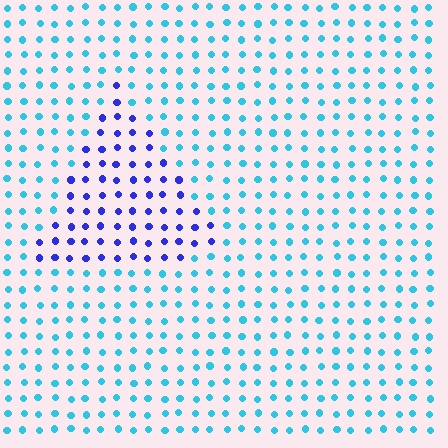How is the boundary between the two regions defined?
The boundary is defined purely by a slight shift in hue (about 51 degrees). Spacing, size, and orientation are identical on both sides.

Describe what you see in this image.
The image is filled with small cyan elements in a uniform arrangement. A triangle-shaped region is visible where the elements are tinted to a slightly different hue, forming a subtle color boundary.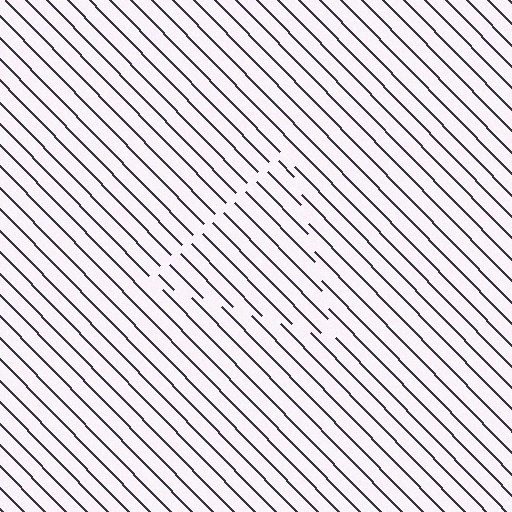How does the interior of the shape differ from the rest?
The interior of the shape contains the same grating, shifted by half a period — the contour is defined by the phase discontinuity where line-ends from the inner and outer gratings abut.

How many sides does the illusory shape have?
3 sides — the line-ends trace a triangle.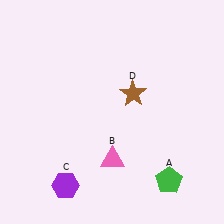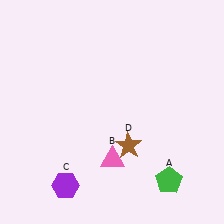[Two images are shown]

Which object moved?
The brown star (D) moved down.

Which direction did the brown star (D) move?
The brown star (D) moved down.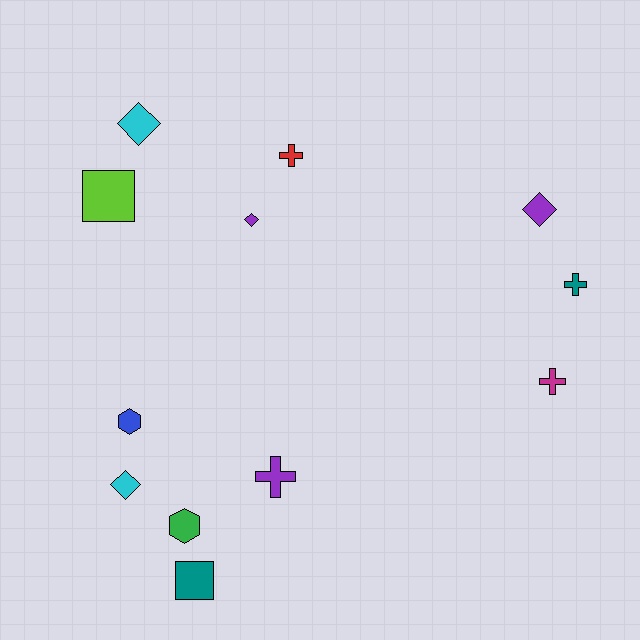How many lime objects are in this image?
There is 1 lime object.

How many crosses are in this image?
There are 4 crosses.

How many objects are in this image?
There are 12 objects.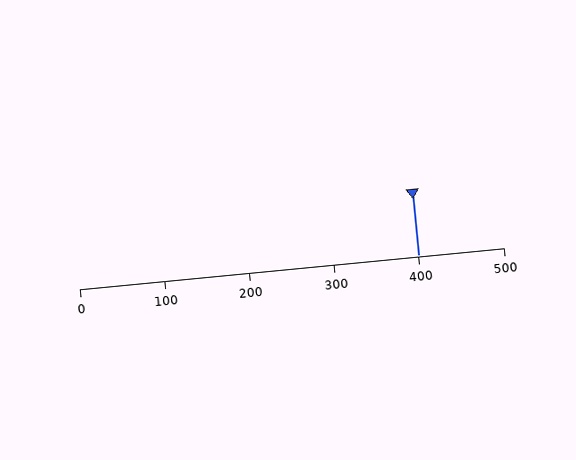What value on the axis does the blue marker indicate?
The marker indicates approximately 400.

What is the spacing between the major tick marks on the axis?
The major ticks are spaced 100 apart.